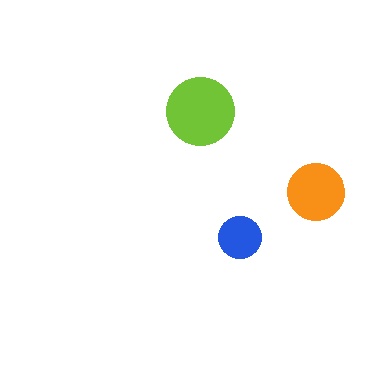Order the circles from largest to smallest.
the lime one, the orange one, the blue one.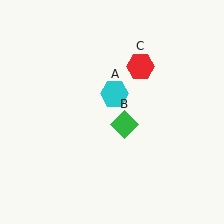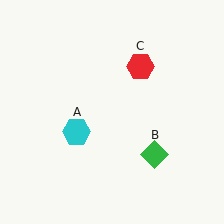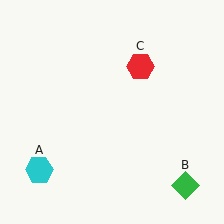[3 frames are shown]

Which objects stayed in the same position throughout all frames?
Red hexagon (object C) remained stationary.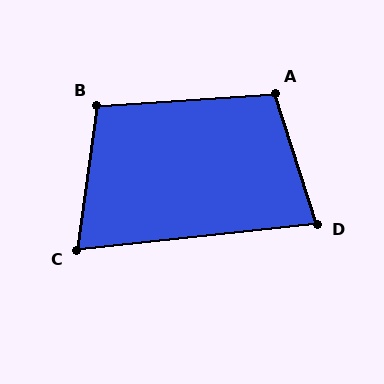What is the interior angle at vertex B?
Approximately 101 degrees (obtuse).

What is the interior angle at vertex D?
Approximately 79 degrees (acute).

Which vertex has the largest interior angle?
A, at approximately 104 degrees.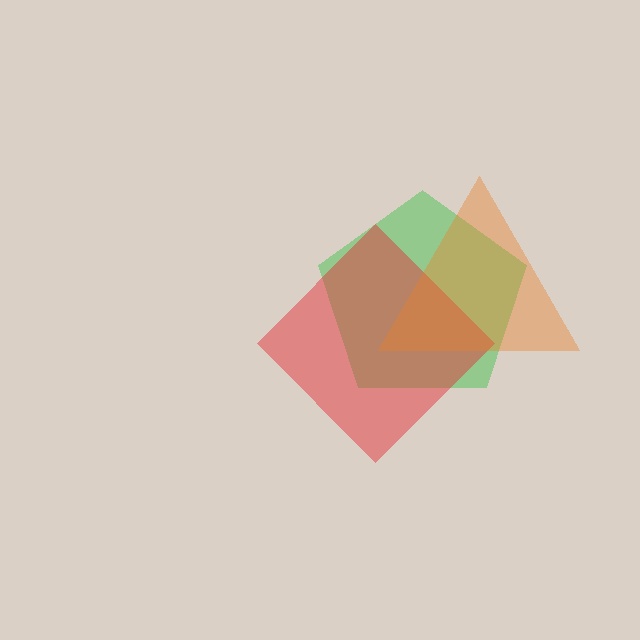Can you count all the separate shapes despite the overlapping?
Yes, there are 3 separate shapes.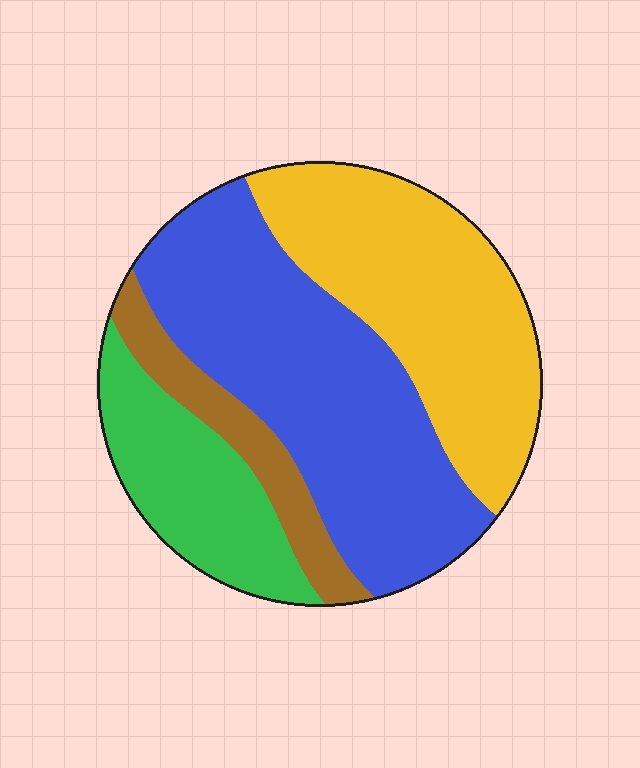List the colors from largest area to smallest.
From largest to smallest: blue, yellow, green, brown.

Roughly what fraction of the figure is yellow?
Yellow takes up between a sixth and a third of the figure.